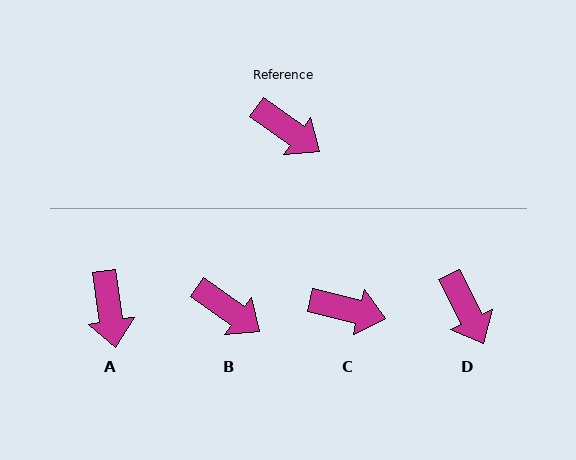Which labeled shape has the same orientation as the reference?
B.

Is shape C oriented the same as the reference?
No, it is off by about 21 degrees.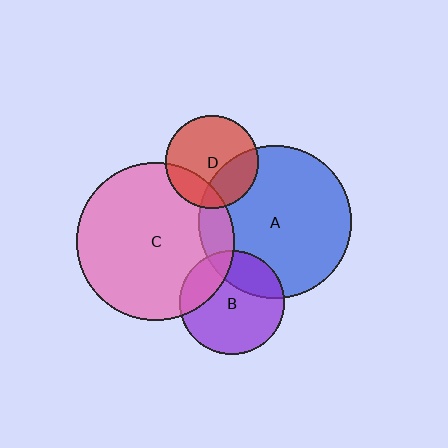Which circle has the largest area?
Circle C (pink).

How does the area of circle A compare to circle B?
Approximately 2.2 times.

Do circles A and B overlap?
Yes.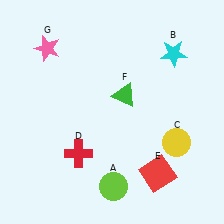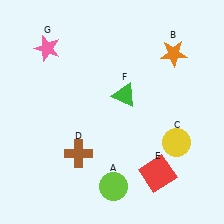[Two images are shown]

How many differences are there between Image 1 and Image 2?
There are 2 differences between the two images.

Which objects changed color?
B changed from cyan to orange. D changed from red to brown.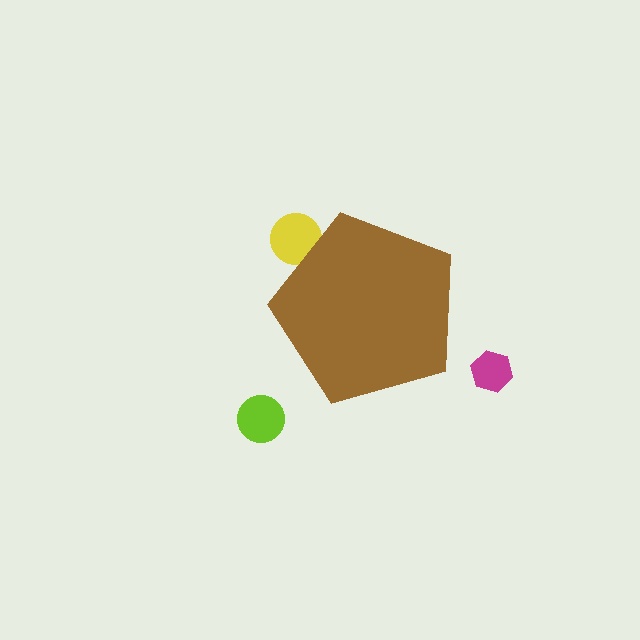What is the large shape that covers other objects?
A brown pentagon.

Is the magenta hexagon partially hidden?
No, the magenta hexagon is fully visible.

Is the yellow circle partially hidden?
Yes, the yellow circle is partially hidden behind the brown pentagon.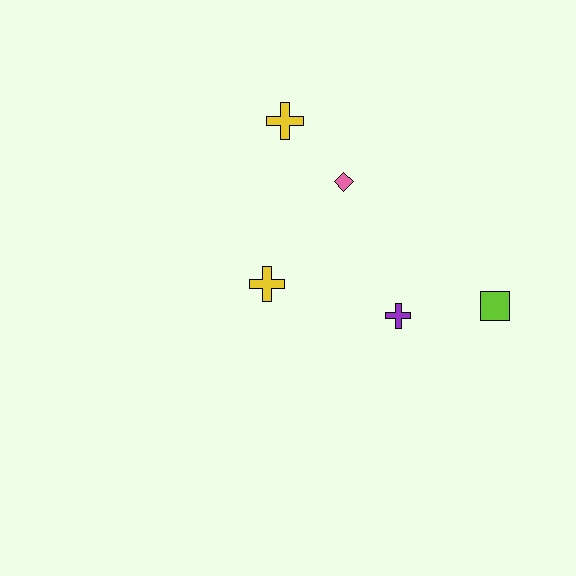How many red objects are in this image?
There are no red objects.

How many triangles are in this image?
There are no triangles.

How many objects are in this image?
There are 5 objects.